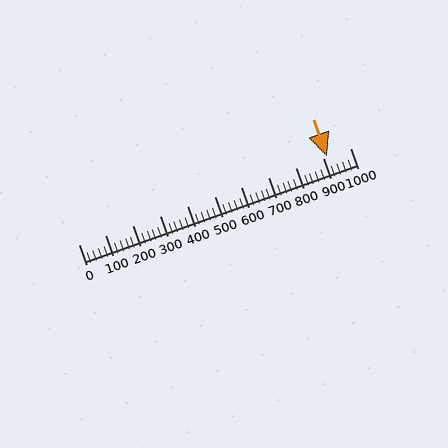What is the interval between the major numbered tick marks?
The major tick marks are spaced 100 units apart.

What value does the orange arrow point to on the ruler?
The orange arrow points to approximately 914.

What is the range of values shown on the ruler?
The ruler shows values from 0 to 1000.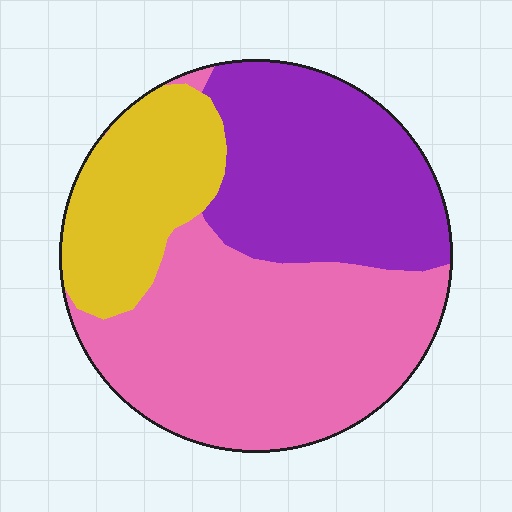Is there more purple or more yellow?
Purple.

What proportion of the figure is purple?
Purple takes up between a quarter and a half of the figure.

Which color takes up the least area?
Yellow, at roughly 20%.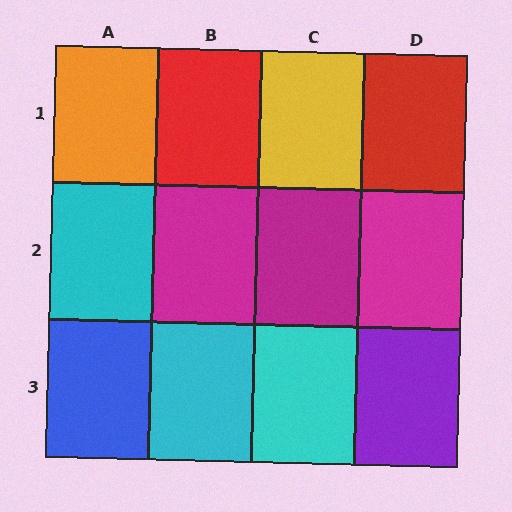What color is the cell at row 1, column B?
Red.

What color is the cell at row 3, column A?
Blue.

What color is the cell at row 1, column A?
Orange.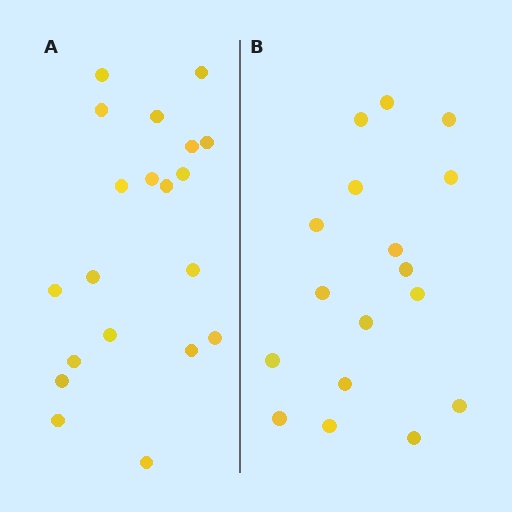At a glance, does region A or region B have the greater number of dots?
Region A (the left region) has more dots.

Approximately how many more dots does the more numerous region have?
Region A has just a few more — roughly 2 or 3 more dots than region B.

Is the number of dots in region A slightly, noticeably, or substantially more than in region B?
Region A has only slightly more — the two regions are fairly close. The ratio is roughly 1.2 to 1.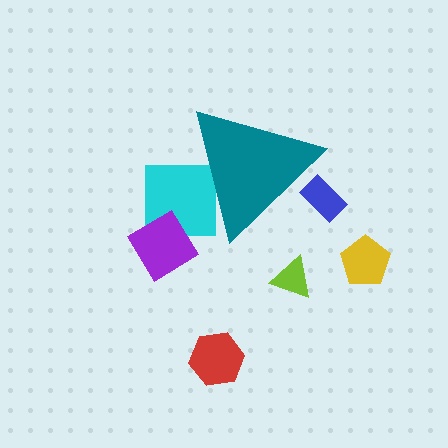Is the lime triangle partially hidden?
No, the lime triangle is fully visible.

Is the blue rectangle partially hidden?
Yes, the blue rectangle is partially hidden behind the teal triangle.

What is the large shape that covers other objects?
A teal triangle.